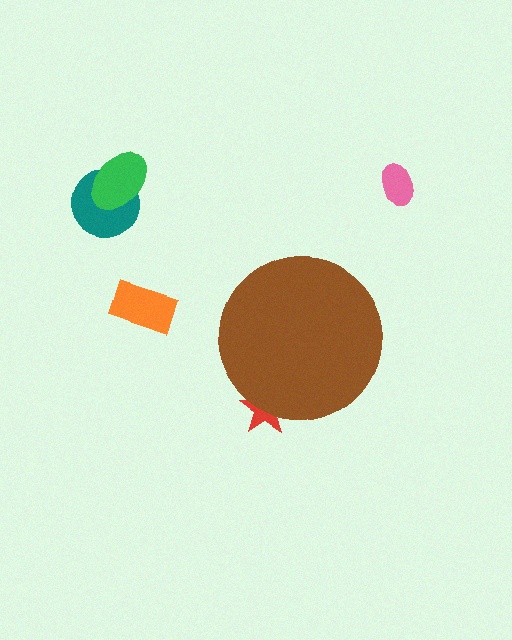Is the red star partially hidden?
Yes, the red star is partially hidden behind the brown circle.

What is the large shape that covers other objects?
A brown circle.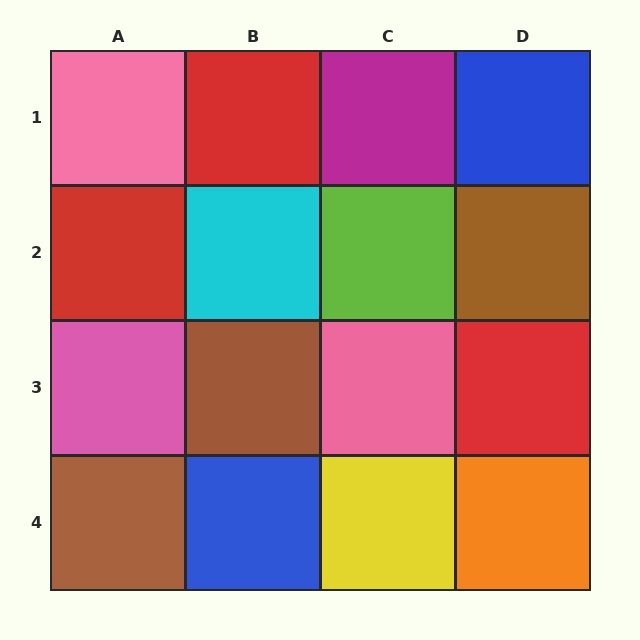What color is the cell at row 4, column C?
Yellow.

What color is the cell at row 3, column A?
Pink.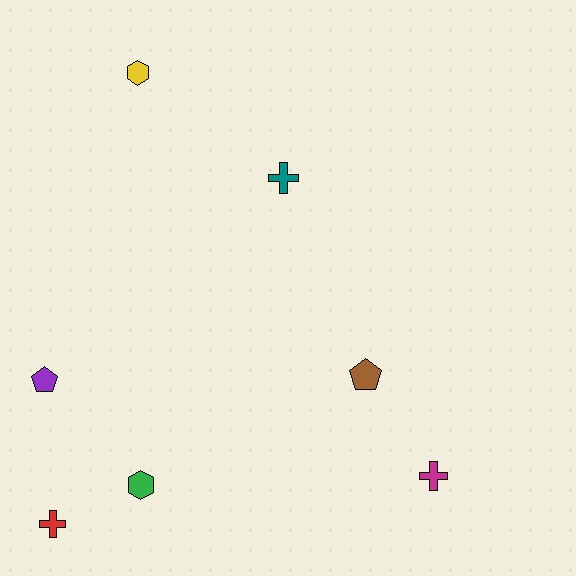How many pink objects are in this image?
There are no pink objects.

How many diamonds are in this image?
There are no diamonds.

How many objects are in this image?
There are 7 objects.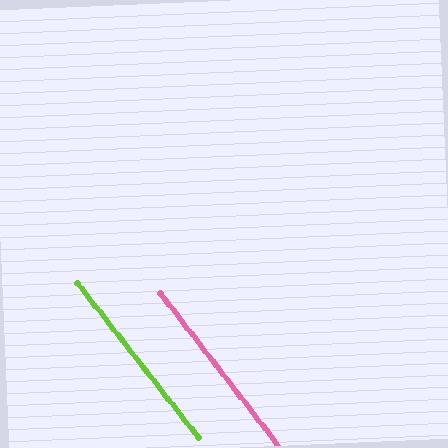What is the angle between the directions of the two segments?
Approximately 1 degree.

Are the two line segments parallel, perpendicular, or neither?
Parallel — their directions differ by only 0.5°.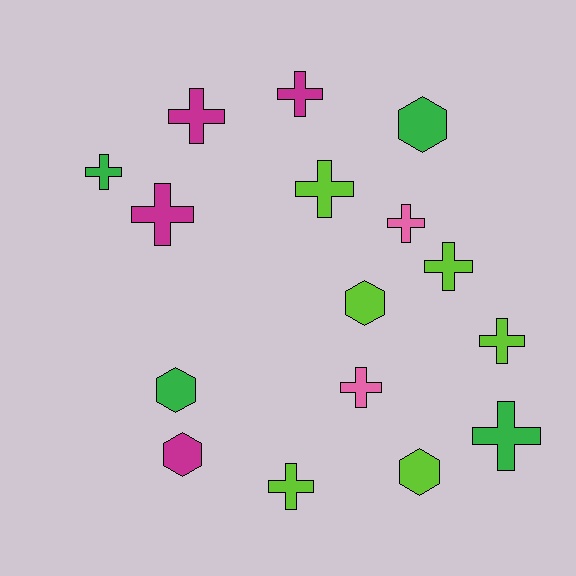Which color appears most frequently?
Lime, with 6 objects.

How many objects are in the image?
There are 16 objects.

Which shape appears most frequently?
Cross, with 11 objects.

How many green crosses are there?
There are 2 green crosses.